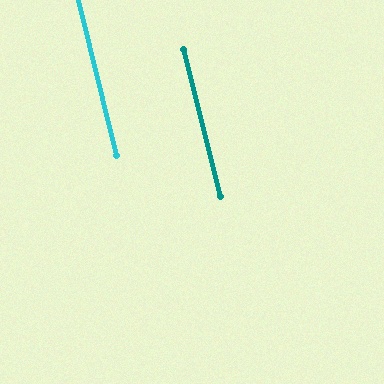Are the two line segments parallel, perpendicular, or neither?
Parallel — their directions differ by only 0.6°.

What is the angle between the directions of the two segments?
Approximately 1 degree.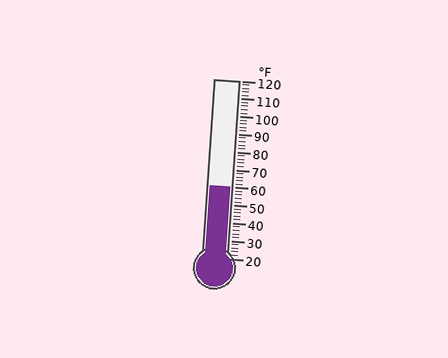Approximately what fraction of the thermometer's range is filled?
The thermometer is filled to approximately 40% of its range.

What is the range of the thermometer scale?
The thermometer scale ranges from 20°F to 120°F.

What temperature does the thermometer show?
The thermometer shows approximately 60°F.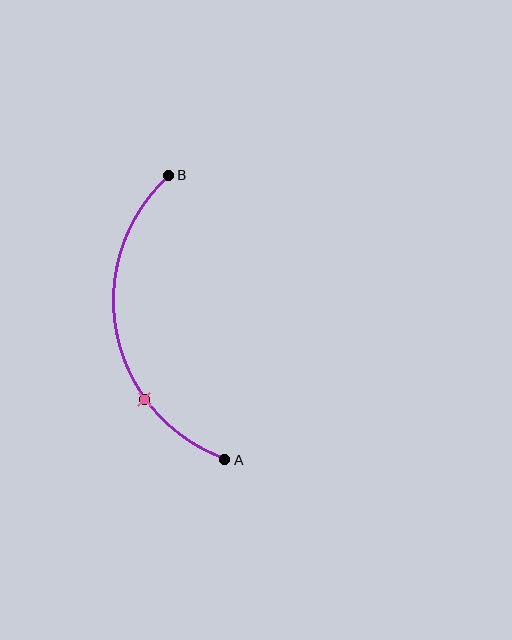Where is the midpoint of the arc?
The arc midpoint is the point on the curve farthest from the straight line joining A and B. It sits to the left of that line.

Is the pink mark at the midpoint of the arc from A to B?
No. The pink mark lies on the arc but is closer to endpoint A. The arc midpoint would be at the point on the curve equidistant along the arc from both A and B.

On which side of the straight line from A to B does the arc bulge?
The arc bulges to the left of the straight line connecting A and B.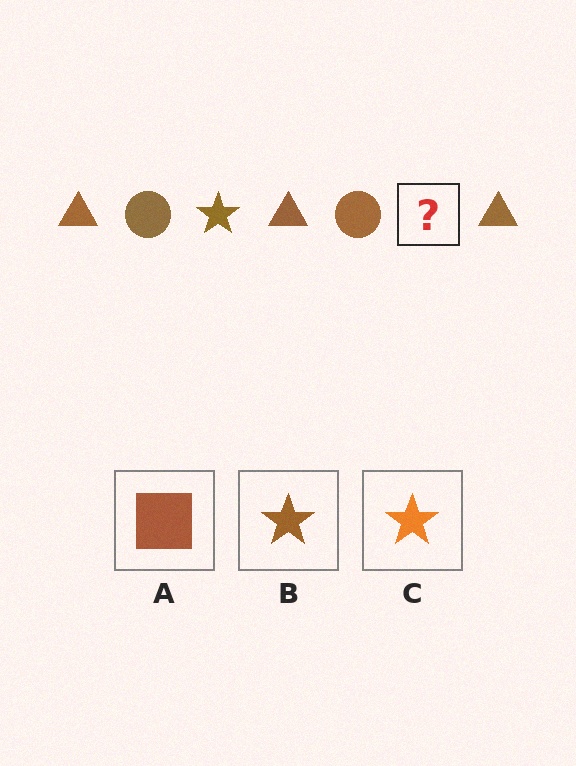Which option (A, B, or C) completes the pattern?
B.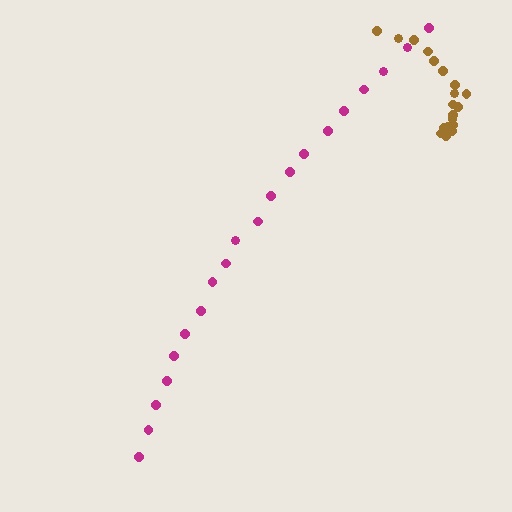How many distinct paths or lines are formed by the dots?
There are 2 distinct paths.